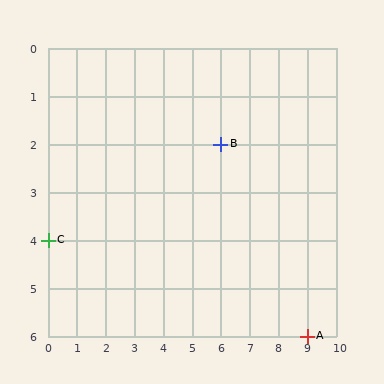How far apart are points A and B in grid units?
Points A and B are 3 columns and 4 rows apart (about 5.0 grid units diagonally).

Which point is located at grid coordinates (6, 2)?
Point B is at (6, 2).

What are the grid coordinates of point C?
Point C is at grid coordinates (0, 4).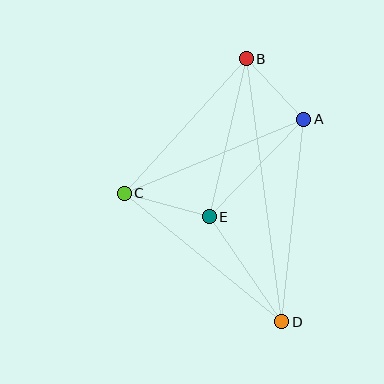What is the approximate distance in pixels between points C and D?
The distance between C and D is approximately 203 pixels.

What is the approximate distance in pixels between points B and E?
The distance between B and E is approximately 162 pixels.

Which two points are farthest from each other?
Points B and D are farthest from each other.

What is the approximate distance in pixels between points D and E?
The distance between D and E is approximately 128 pixels.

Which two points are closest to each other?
Points A and B are closest to each other.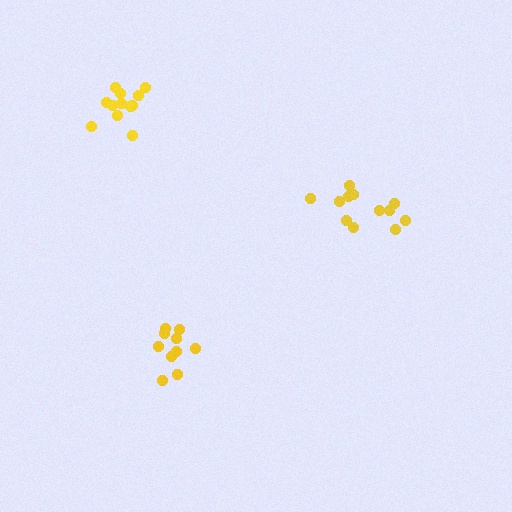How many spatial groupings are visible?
There are 3 spatial groupings.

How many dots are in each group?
Group 1: 10 dots, Group 2: 12 dots, Group 3: 12 dots (34 total).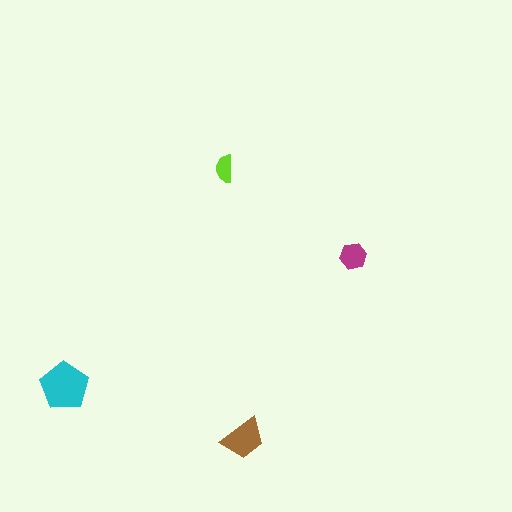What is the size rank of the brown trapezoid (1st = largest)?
2nd.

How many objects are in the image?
There are 4 objects in the image.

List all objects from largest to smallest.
The cyan pentagon, the brown trapezoid, the magenta hexagon, the lime semicircle.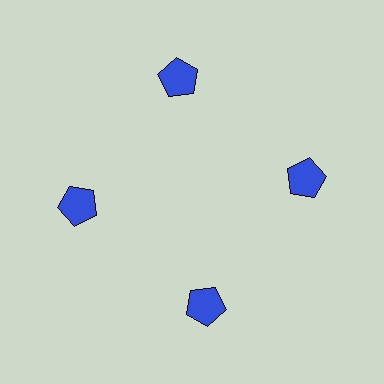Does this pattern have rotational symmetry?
Yes, this pattern has 4-fold rotational symmetry. It looks the same after rotating 90 degrees around the center.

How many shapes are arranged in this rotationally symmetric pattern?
There are 4 shapes, arranged in 4 groups of 1.